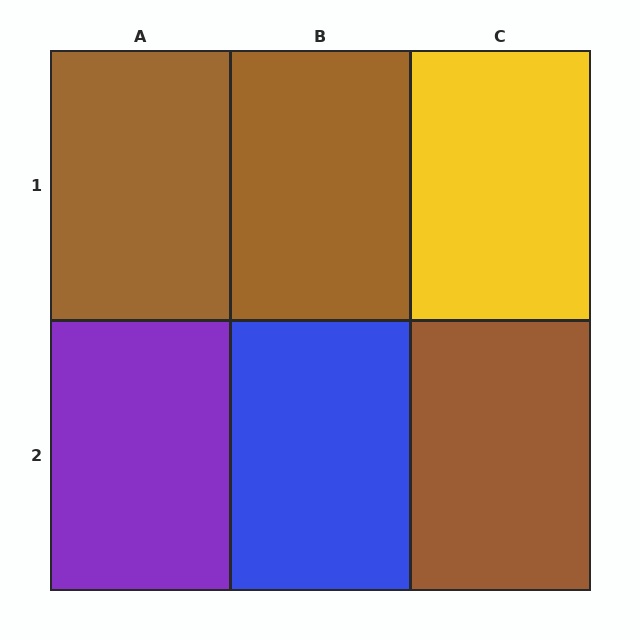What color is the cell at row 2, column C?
Brown.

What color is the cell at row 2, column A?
Purple.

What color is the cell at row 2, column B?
Blue.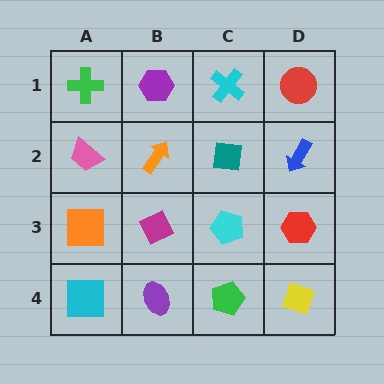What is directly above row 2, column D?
A red circle.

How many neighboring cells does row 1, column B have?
3.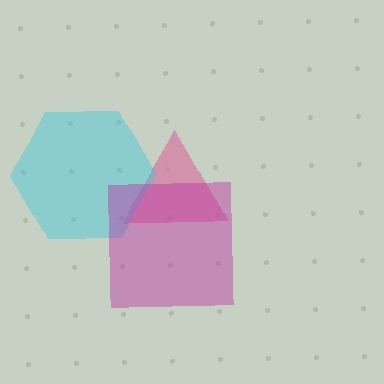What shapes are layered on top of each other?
The layered shapes are: a pink triangle, a cyan hexagon, a magenta square.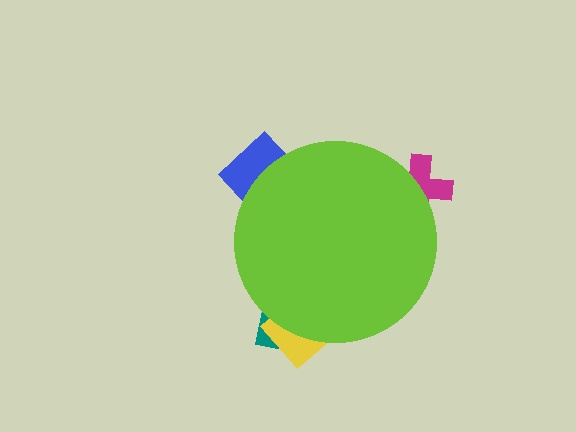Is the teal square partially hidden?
Yes, the teal square is partially hidden behind the lime circle.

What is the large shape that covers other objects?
A lime circle.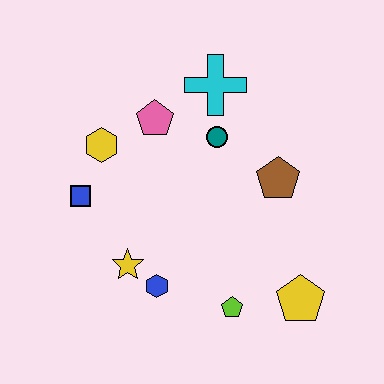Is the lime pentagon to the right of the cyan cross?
Yes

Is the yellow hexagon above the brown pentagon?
Yes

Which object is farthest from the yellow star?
The cyan cross is farthest from the yellow star.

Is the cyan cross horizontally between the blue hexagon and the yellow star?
No